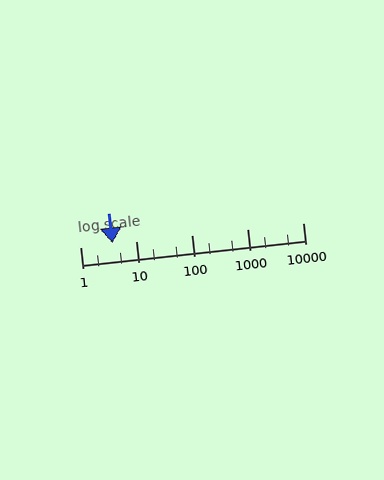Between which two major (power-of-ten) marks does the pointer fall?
The pointer is between 1 and 10.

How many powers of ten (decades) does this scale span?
The scale spans 4 decades, from 1 to 10000.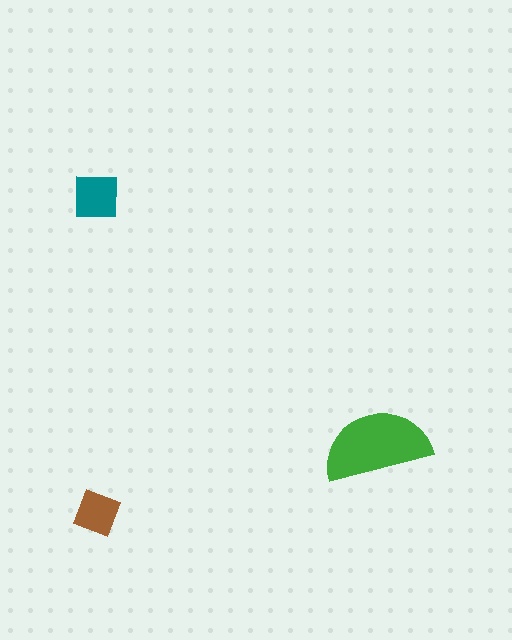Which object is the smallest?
The brown diamond.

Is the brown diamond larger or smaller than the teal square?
Smaller.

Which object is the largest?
The green semicircle.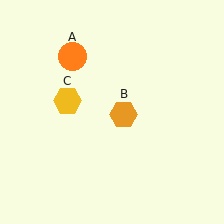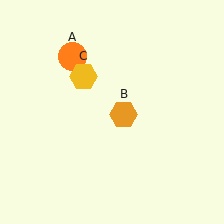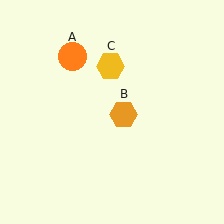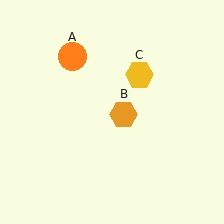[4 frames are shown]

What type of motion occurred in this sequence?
The yellow hexagon (object C) rotated clockwise around the center of the scene.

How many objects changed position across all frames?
1 object changed position: yellow hexagon (object C).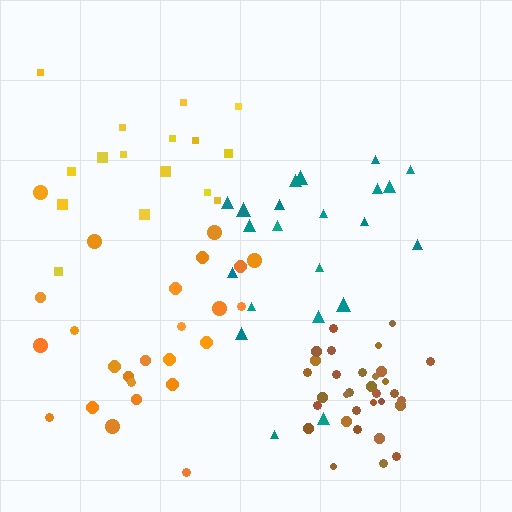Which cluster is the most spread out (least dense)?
Yellow.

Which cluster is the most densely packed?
Brown.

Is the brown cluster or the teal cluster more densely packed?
Brown.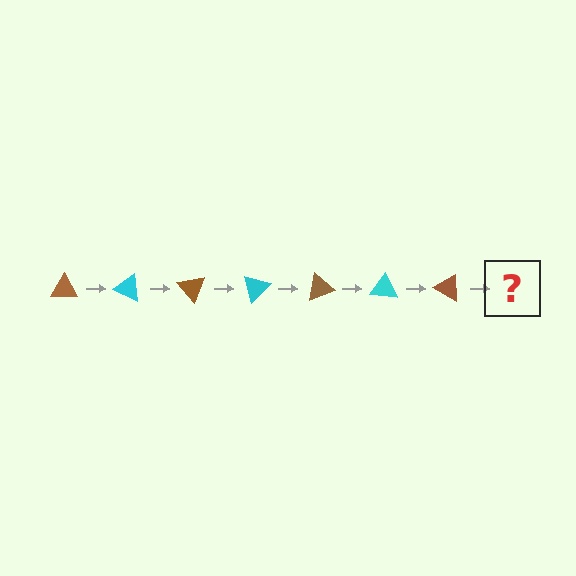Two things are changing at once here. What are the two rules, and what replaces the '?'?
The two rules are that it rotates 25 degrees each step and the color cycles through brown and cyan. The '?' should be a cyan triangle, rotated 175 degrees from the start.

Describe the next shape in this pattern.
It should be a cyan triangle, rotated 175 degrees from the start.